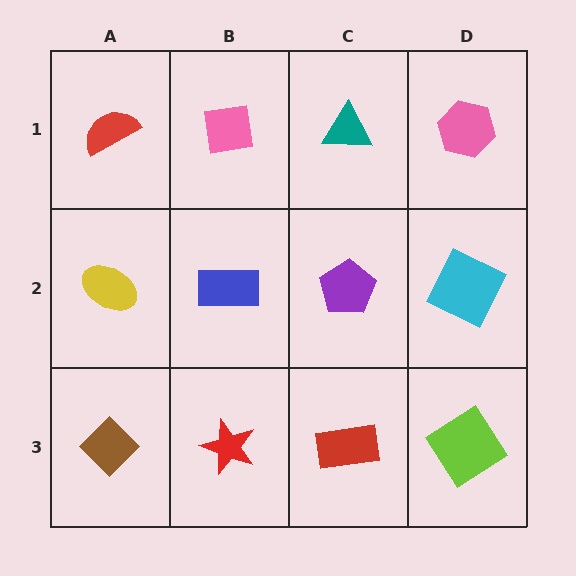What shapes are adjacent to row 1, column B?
A blue rectangle (row 2, column B), a red semicircle (row 1, column A), a teal triangle (row 1, column C).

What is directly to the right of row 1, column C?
A pink hexagon.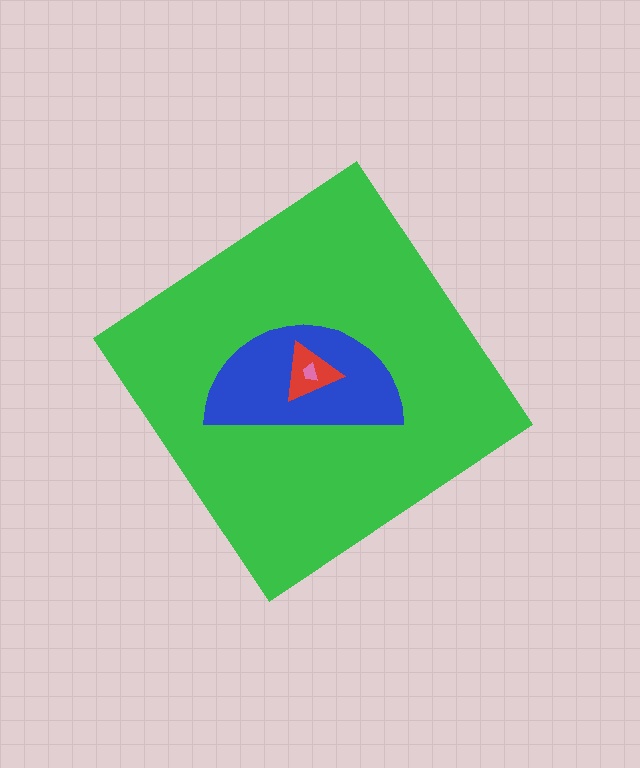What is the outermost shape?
The green diamond.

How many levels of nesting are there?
4.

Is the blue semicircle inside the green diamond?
Yes.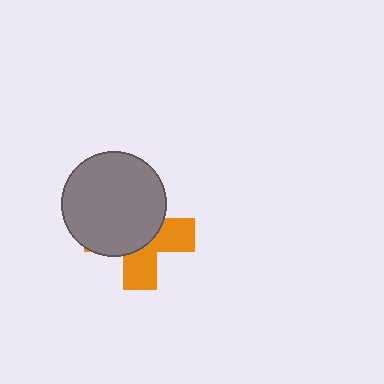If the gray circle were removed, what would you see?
You would see the complete orange cross.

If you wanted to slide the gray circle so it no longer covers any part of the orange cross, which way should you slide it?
Slide it toward the upper-left — that is the most direct way to separate the two shapes.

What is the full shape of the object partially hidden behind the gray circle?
The partially hidden object is an orange cross.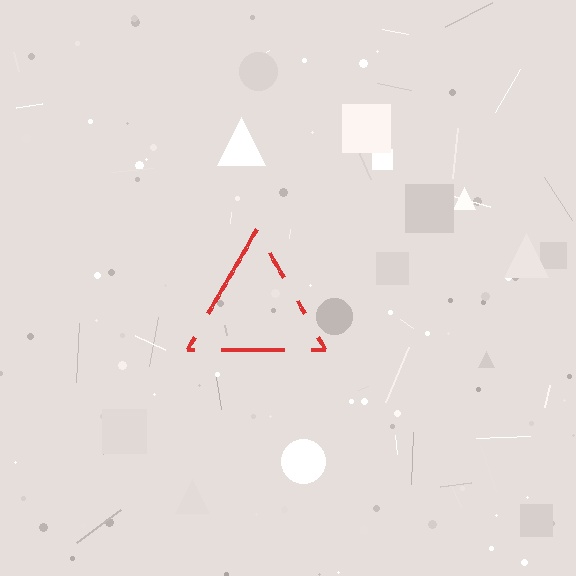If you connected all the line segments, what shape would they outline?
They would outline a triangle.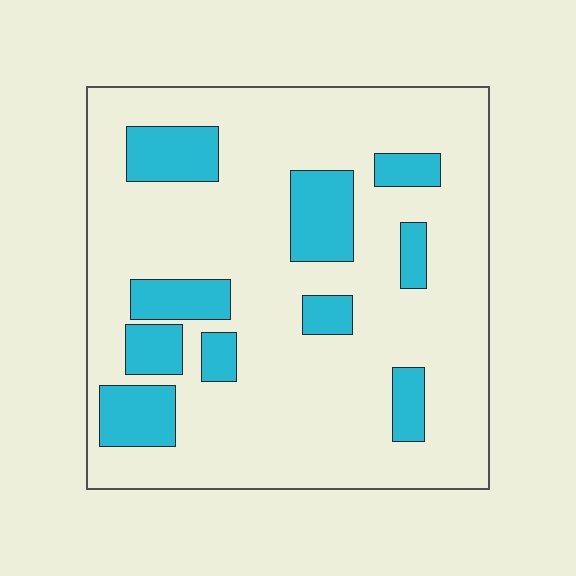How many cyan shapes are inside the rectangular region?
10.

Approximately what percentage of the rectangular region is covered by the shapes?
Approximately 20%.